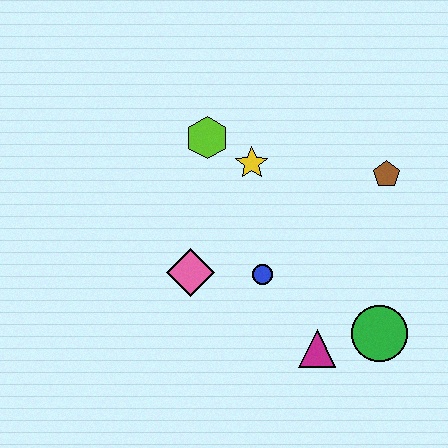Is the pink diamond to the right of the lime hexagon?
No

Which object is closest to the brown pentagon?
The yellow star is closest to the brown pentagon.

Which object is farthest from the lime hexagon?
The green circle is farthest from the lime hexagon.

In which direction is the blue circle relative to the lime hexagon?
The blue circle is below the lime hexagon.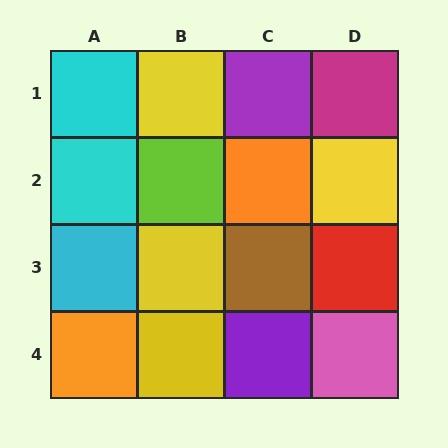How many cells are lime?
1 cell is lime.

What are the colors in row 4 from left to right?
Orange, yellow, purple, pink.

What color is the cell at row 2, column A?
Cyan.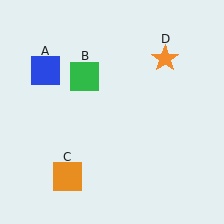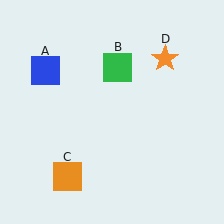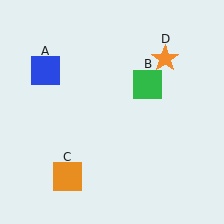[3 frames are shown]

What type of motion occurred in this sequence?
The green square (object B) rotated clockwise around the center of the scene.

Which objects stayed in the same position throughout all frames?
Blue square (object A) and orange square (object C) and orange star (object D) remained stationary.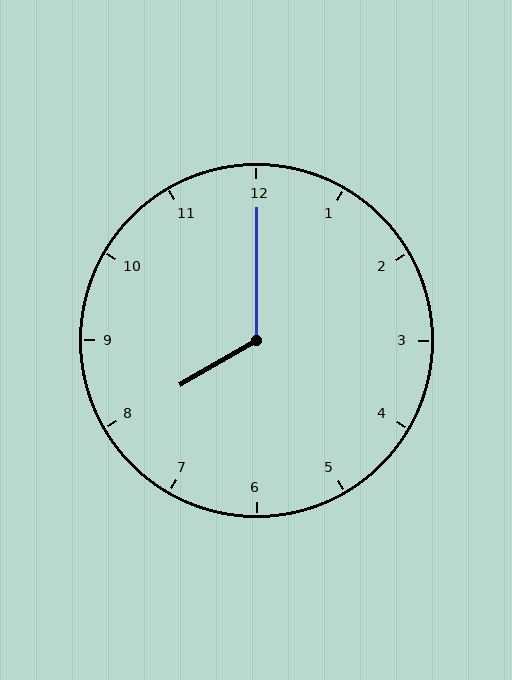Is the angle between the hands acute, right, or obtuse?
It is obtuse.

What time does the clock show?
8:00.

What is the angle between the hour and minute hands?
Approximately 120 degrees.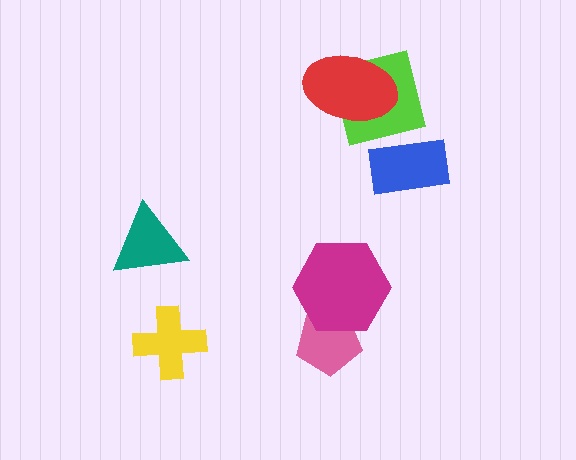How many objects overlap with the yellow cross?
0 objects overlap with the yellow cross.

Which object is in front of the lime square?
The red ellipse is in front of the lime square.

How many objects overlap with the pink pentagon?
1 object overlaps with the pink pentagon.